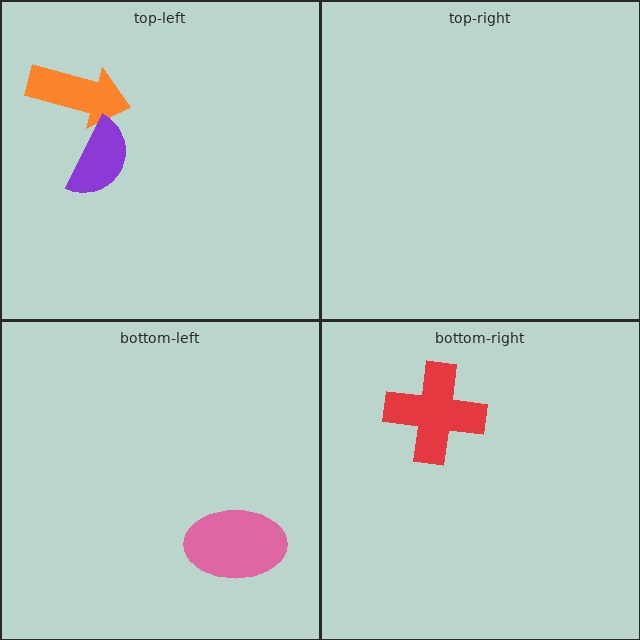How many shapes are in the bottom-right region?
1.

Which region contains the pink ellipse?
The bottom-left region.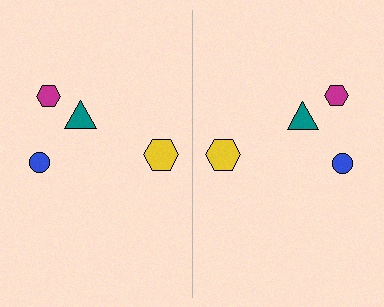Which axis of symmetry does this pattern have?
The pattern has a vertical axis of symmetry running through the center of the image.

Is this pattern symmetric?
Yes, this pattern has bilateral (reflection) symmetry.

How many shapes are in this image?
There are 8 shapes in this image.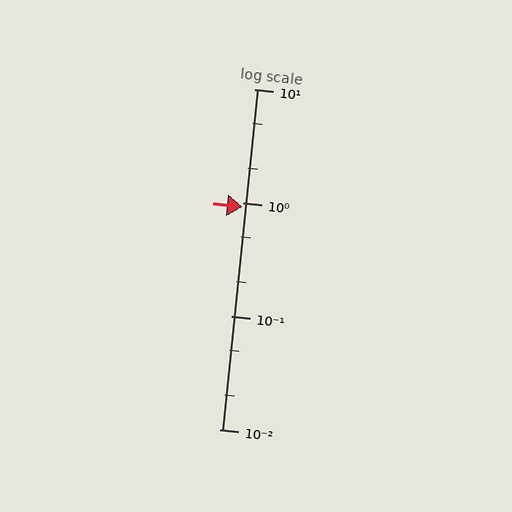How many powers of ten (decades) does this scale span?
The scale spans 3 decades, from 0.01 to 10.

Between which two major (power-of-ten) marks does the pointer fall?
The pointer is between 0.1 and 1.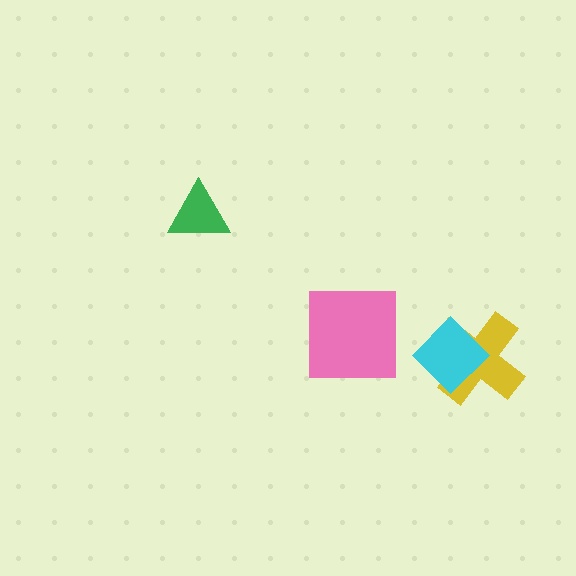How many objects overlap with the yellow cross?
1 object overlaps with the yellow cross.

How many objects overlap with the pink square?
0 objects overlap with the pink square.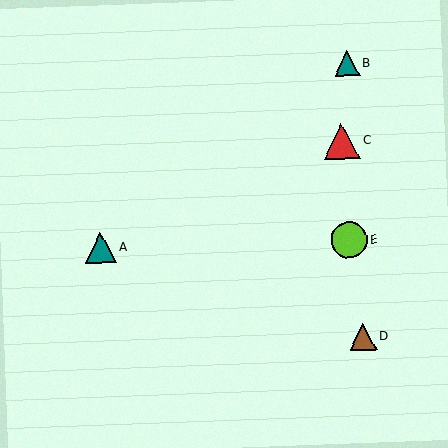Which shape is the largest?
The lime circle (labeled E) is the largest.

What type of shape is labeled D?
Shape D is a brown triangle.